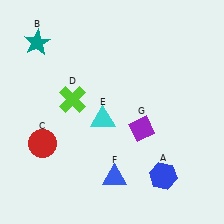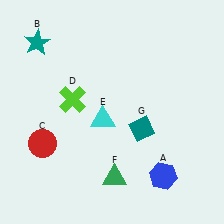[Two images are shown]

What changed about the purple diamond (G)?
In Image 1, G is purple. In Image 2, it changed to teal.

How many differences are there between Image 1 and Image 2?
There are 2 differences between the two images.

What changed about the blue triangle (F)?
In Image 1, F is blue. In Image 2, it changed to green.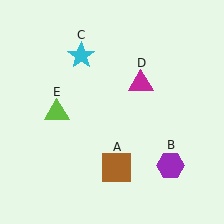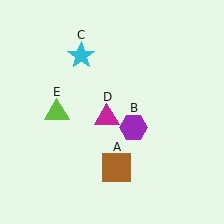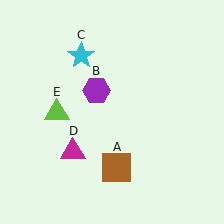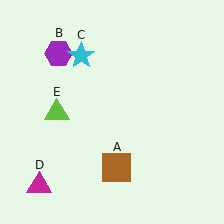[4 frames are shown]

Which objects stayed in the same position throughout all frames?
Brown square (object A) and cyan star (object C) and lime triangle (object E) remained stationary.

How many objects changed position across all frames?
2 objects changed position: purple hexagon (object B), magenta triangle (object D).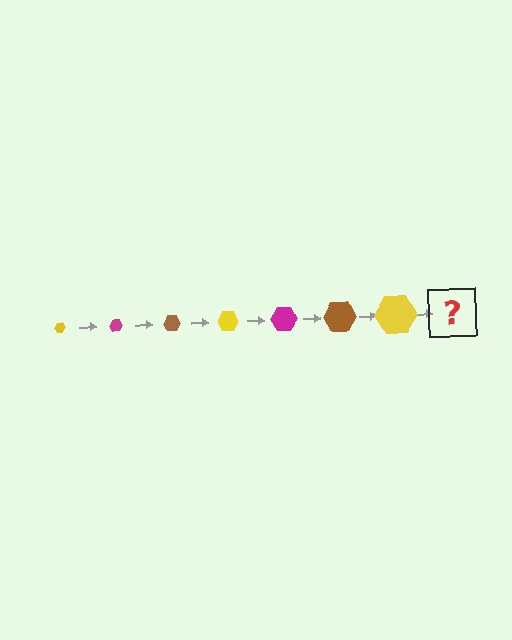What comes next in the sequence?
The next element should be a magenta hexagon, larger than the previous one.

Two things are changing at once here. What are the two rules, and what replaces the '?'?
The two rules are that the hexagon grows larger each step and the color cycles through yellow, magenta, and brown. The '?' should be a magenta hexagon, larger than the previous one.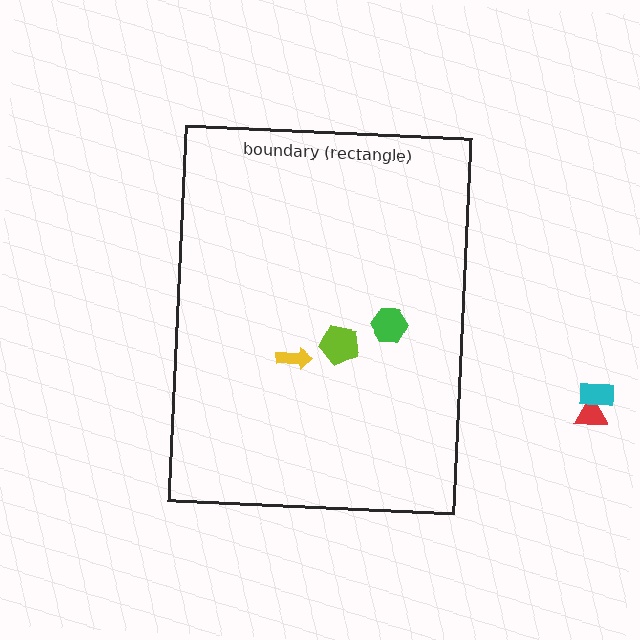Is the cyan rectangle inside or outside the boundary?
Outside.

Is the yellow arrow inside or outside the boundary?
Inside.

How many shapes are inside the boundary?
3 inside, 2 outside.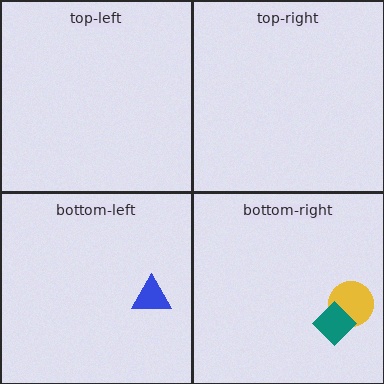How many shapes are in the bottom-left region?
1.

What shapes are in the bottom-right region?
The yellow circle, the teal diamond.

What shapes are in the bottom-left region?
The blue triangle.